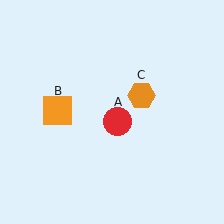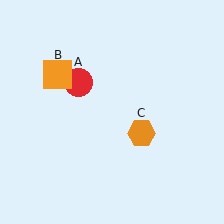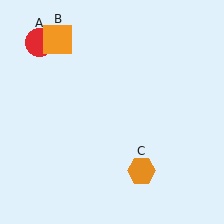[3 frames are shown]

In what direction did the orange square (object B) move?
The orange square (object B) moved up.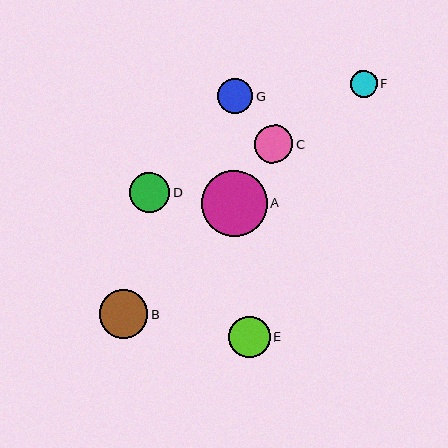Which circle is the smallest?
Circle F is the smallest with a size of approximately 27 pixels.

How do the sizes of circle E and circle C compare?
Circle E and circle C are approximately the same size.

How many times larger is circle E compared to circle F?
Circle E is approximately 1.5 times the size of circle F.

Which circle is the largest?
Circle A is the largest with a size of approximately 66 pixels.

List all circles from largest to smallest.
From largest to smallest: A, B, E, D, C, G, F.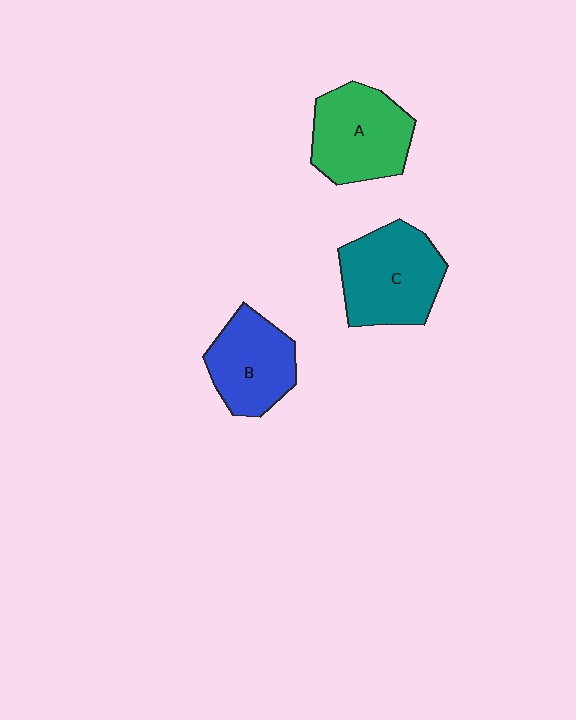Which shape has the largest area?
Shape C (teal).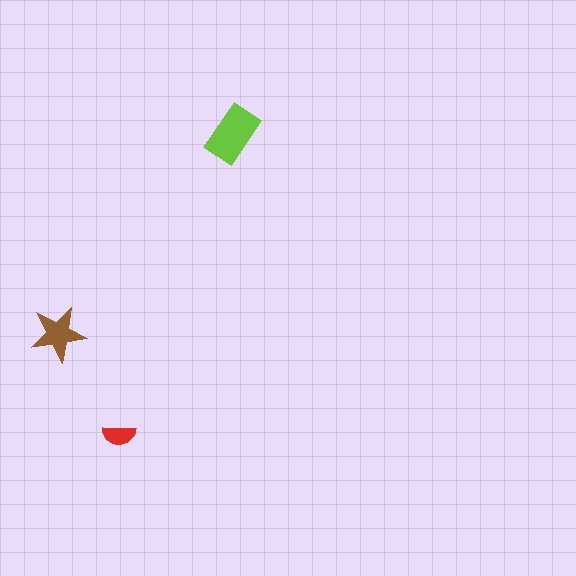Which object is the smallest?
The red semicircle.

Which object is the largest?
The lime rectangle.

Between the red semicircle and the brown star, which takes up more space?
The brown star.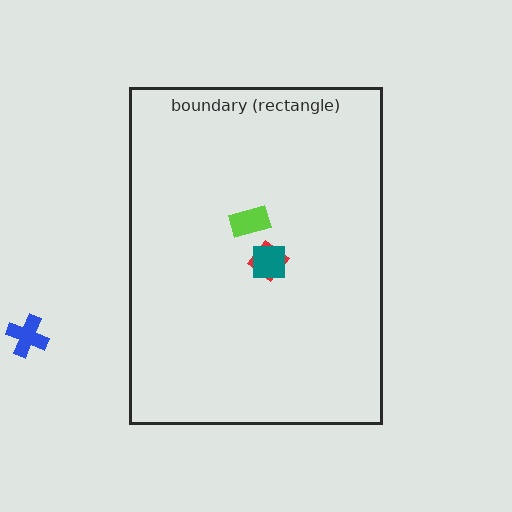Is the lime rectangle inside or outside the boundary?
Inside.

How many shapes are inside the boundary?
3 inside, 1 outside.